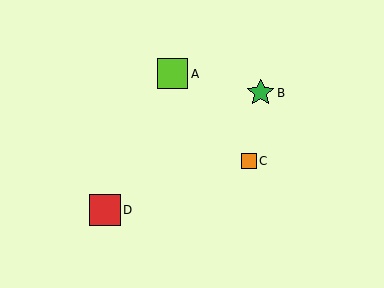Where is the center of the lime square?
The center of the lime square is at (173, 74).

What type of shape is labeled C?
Shape C is an orange square.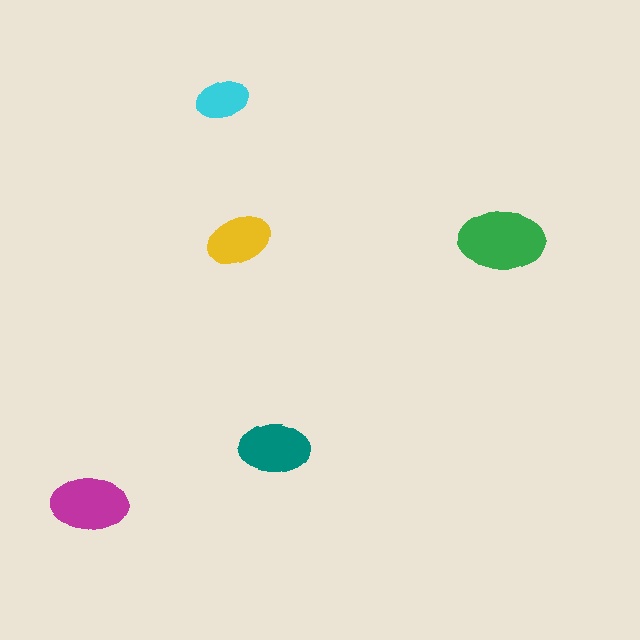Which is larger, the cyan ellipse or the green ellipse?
The green one.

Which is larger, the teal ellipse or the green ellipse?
The green one.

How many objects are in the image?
There are 5 objects in the image.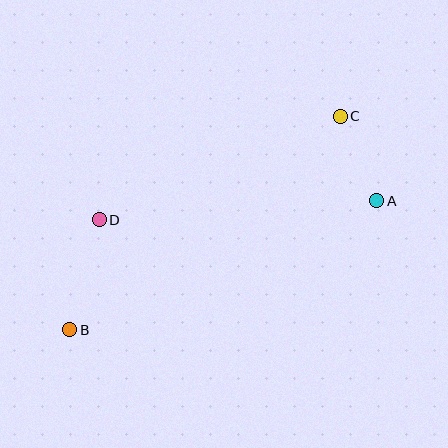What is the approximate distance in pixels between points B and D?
The distance between B and D is approximately 114 pixels.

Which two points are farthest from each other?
Points B and C are farthest from each other.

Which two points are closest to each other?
Points A and C are closest to each other.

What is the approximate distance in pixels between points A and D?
The distance between A and D is approximately 278 pixels.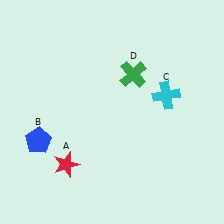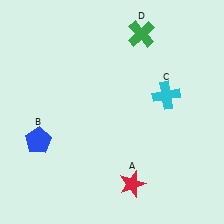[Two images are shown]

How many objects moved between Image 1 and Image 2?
2 objects moved between the two images.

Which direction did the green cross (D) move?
The green cross (D) moved up.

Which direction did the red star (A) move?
The red star (A) moved right.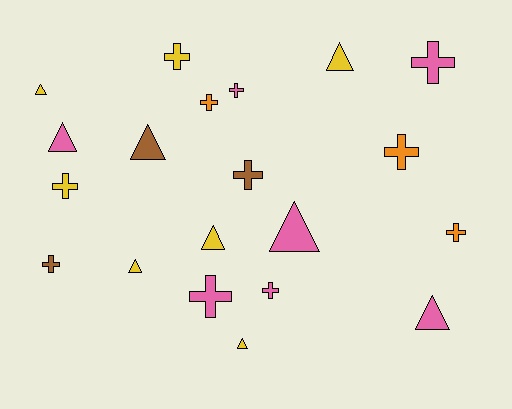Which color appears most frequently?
Pink, with 7 objects.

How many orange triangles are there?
There are no orange triangles.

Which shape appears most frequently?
Cross, with 11 objects.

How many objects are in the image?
There are 20 objects.